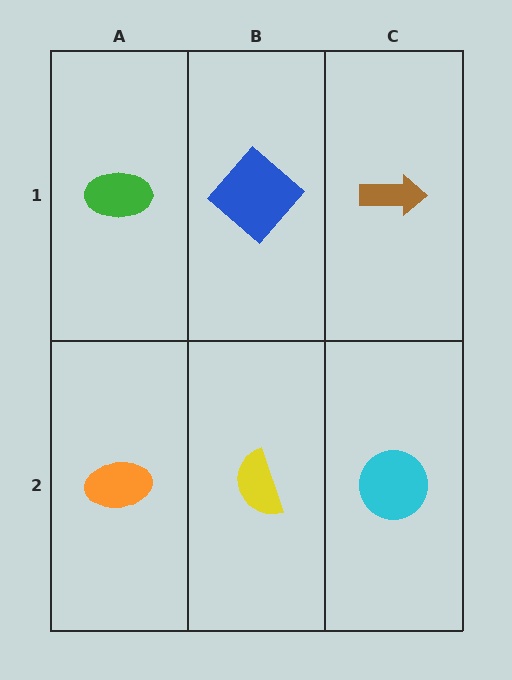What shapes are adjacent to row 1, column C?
A cyan circle (row 2, column C), a blue diamond (row 1, column B).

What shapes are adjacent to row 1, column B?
A yellow semicircle (row 2, column B), a green ellipse (row 1, column A), a brown arrow (row 1, column C).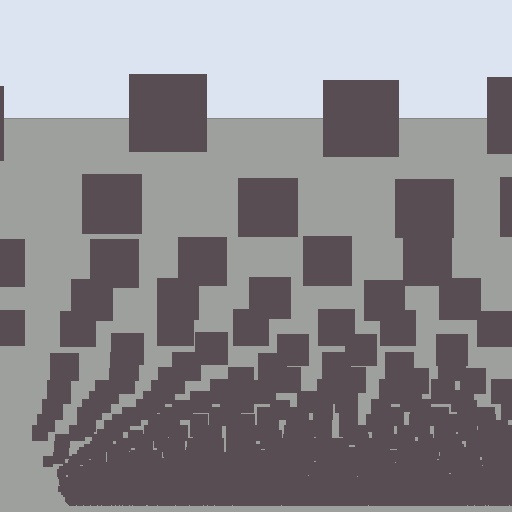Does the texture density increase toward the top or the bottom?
Density increases toward the bottom.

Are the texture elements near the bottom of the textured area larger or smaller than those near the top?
Smaller. The gradient is inverted — elements near the bottom are smaller and denser.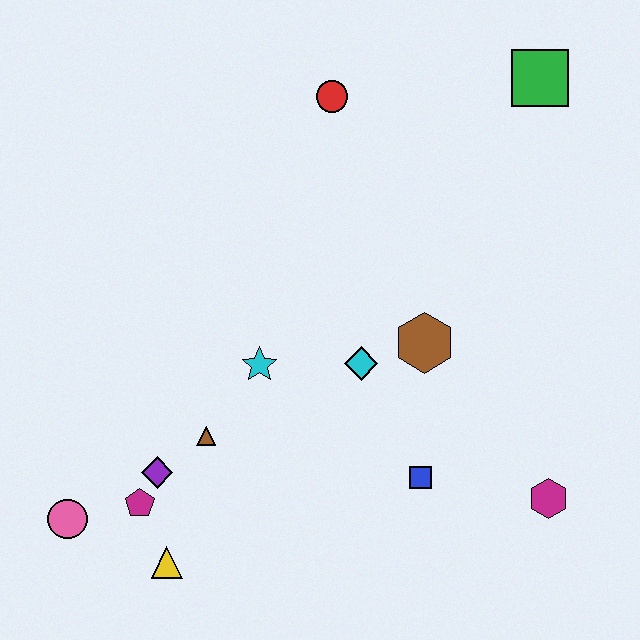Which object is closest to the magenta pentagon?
The purple diamond is closest to the magenta pentagon.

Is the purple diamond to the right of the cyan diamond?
No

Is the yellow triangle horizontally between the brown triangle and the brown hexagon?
No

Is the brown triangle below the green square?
Yes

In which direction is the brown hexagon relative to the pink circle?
The brown hexagon is to the right of the pink circle.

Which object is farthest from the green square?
The pink circle is farthest from the green square.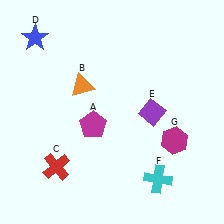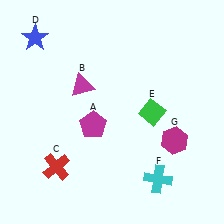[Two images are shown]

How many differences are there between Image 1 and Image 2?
There are 2 differences between the two images.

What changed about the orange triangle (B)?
In Image 1, B is orange. In Image 2, it changed to magenta.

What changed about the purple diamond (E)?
In Image 1, E is purple. In Image 2, it changed to green.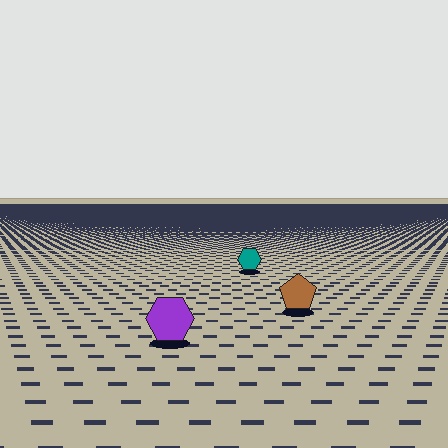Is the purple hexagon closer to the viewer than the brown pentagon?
Yes. The purple hexagon is closer — you can tell from the texture gradient: the ground texture is coarser near it.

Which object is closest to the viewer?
The purple hexagon is closest. The texture marks near it are larger and more spread out.